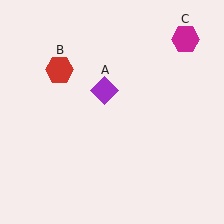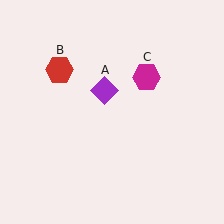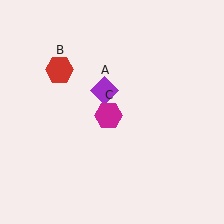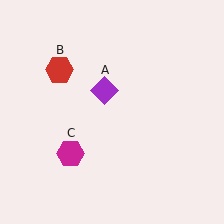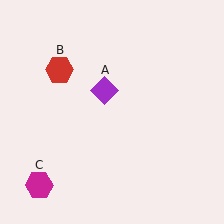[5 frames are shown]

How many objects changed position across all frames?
1 object changed position: magenta hexagon (object C).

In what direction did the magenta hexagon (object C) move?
The magenta hexagon (object C) moved down and to the left.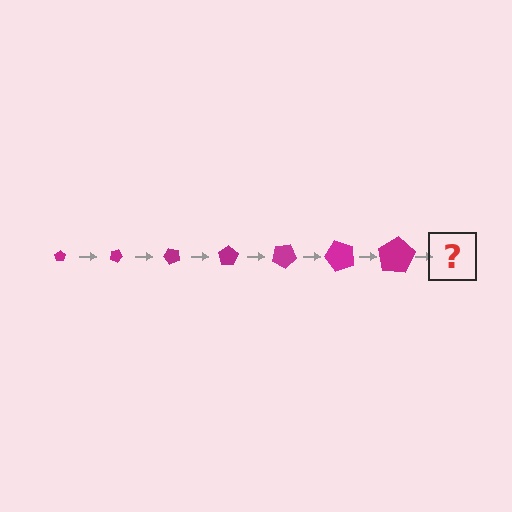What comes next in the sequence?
The next element should be a pentagon, larger than the previous one and rotated 175 degrees from the start.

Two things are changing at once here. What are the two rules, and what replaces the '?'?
The two rules are that the pentagon grows larger each step and it rotates 25 degrees each step. The '?' should be a pentagon, larger than the previous one and rotated 175 degrees from the start.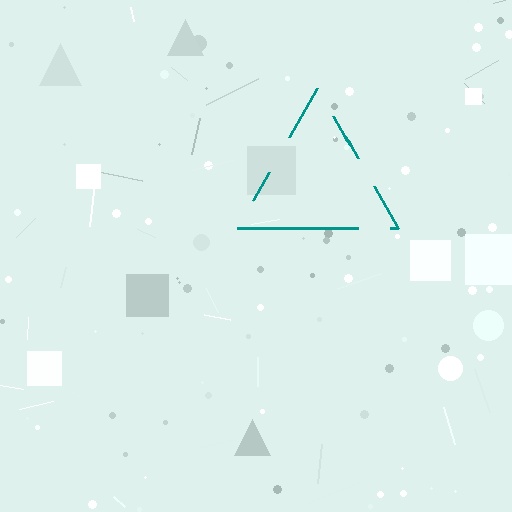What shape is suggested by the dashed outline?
The dashed outline suggests a triangle.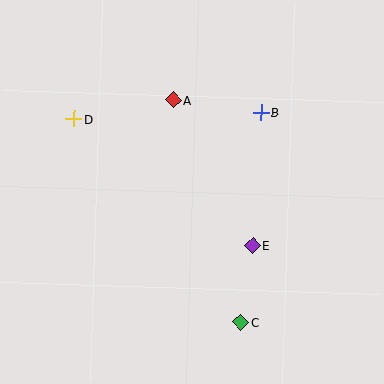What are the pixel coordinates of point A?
Point A is at (173, 100).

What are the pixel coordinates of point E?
Point E is at (252, 246).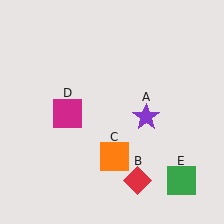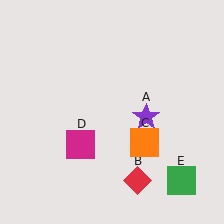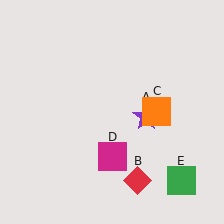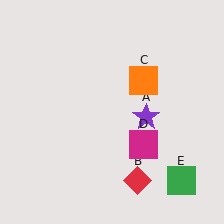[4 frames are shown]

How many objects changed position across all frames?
2 objects changed position: orange square (object C), magenta square (object D).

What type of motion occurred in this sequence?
The orange square (object C), magenta square (object D) rotated counterclockwise around the center of the scene.